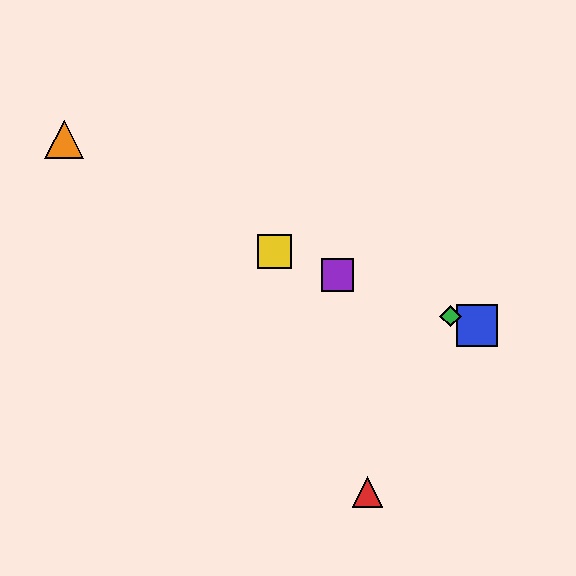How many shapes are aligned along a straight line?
4 shapes (the blue square, the green diamond, the yellow square, the purple square) are aligned along a straight line.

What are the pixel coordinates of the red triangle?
The red triangle is at (368, 492).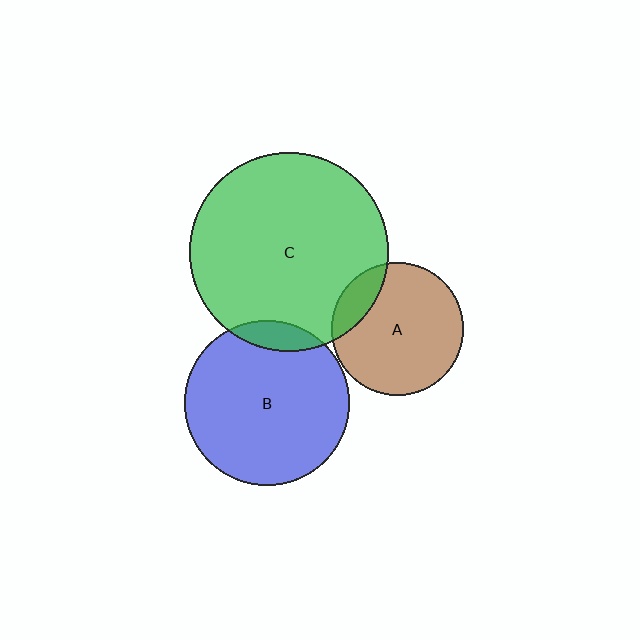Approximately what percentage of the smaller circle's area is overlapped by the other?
Approximately 15%.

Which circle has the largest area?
Circle C (green).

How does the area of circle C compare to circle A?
Approximately 2.2 times.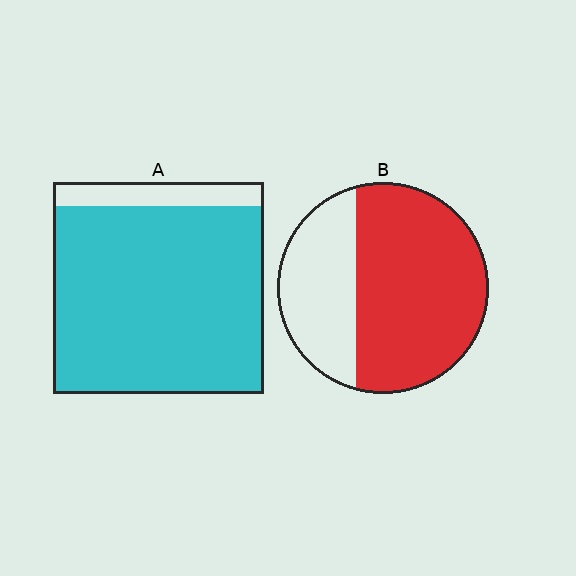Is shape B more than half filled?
Yes.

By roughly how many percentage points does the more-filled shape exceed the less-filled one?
By roughly 25 percentage points (A over B).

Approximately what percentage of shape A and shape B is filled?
A is approximately 90% and B is approximately 65%.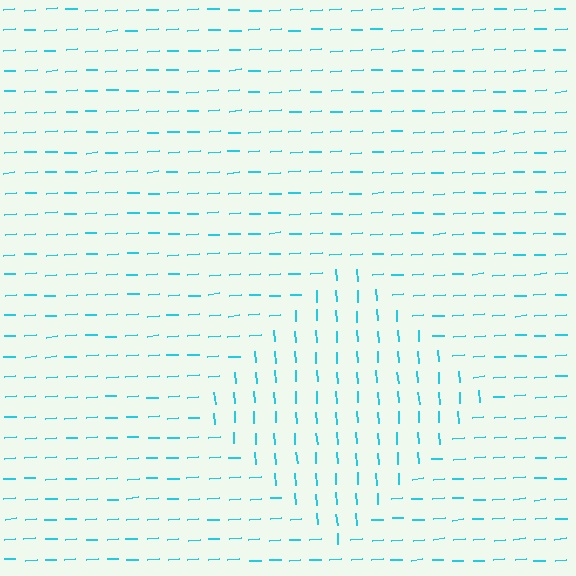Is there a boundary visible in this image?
Yes, there is a texture boundary formed by a change in line orientation.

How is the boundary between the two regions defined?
The boundary is defined purely by a change in line orientation (approximately 90 degrees difference). All lines are the same color and thickness.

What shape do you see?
I see a diamond.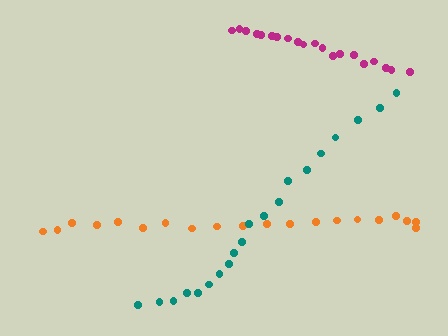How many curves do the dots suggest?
There are 3 distinct paths.